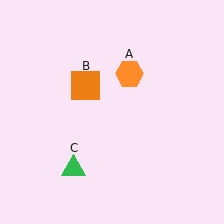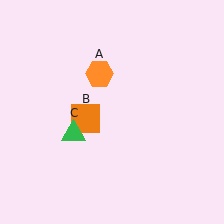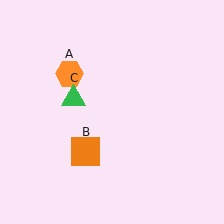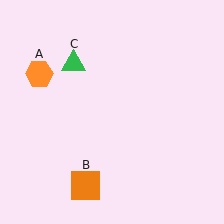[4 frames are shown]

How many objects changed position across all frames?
3 objects changed position: orange hexagon (object A), orange square (object B), green triangle (object C).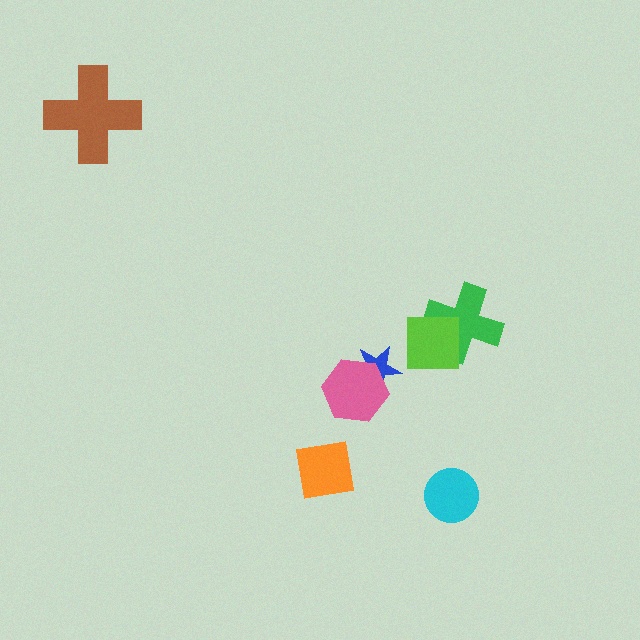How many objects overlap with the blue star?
1 object overlaps with the blue star.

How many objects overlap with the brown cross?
0 objects overlap with the brown cross.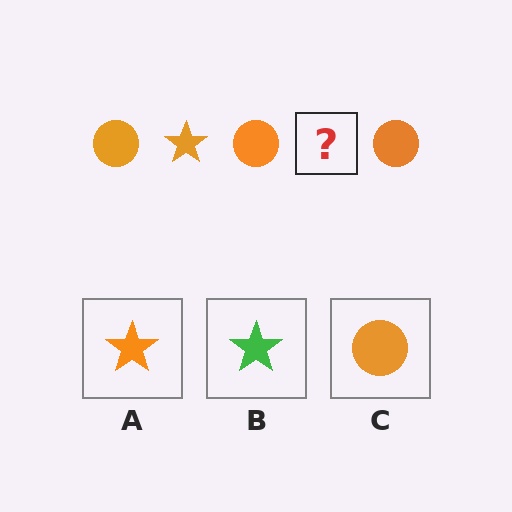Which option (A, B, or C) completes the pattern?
A.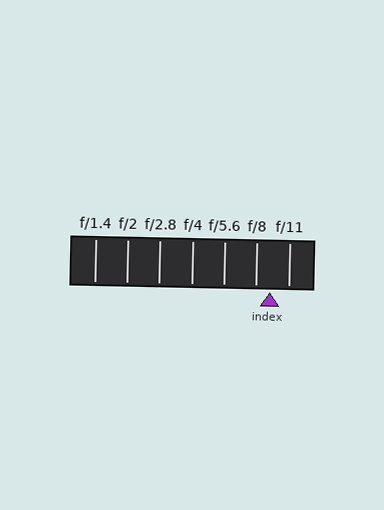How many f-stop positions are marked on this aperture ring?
There are 7 f-stop positions marked.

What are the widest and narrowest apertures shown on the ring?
The widest aperture shown is f/1.4 and the narrowest is f/11.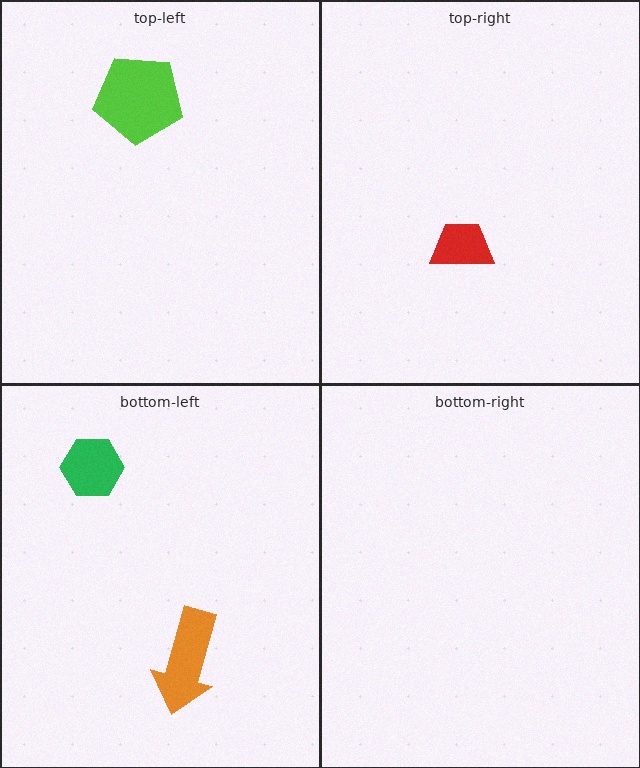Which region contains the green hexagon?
The bottom-left region.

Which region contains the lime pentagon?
The top-left region.